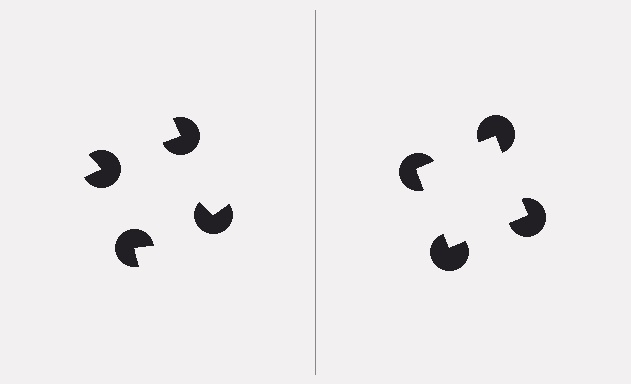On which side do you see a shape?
An illusory square appears on the right side. On the left side the wedge cuts are rotated, so no coherent shape forms.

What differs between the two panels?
The pac-man discs are positioned identically on both sides; only the wedge orientations differ. On the right they align to a square; on the left they are misaligned.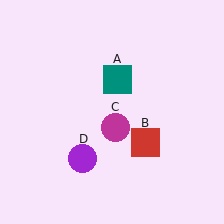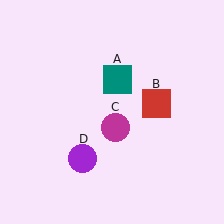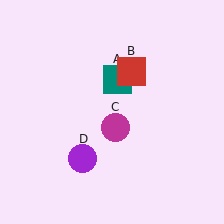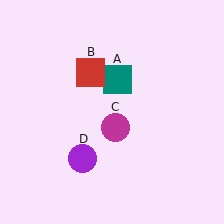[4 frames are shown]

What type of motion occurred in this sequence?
The red square (object B) rotated counterclockwise around the center of the scene.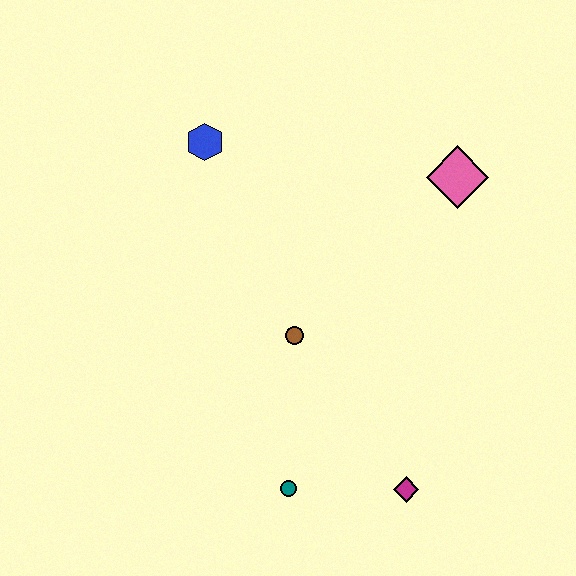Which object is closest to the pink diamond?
The brown circle is closest to the pink diamond.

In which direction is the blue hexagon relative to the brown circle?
The blue hexagon is above the brown circle.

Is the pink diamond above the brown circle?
Yes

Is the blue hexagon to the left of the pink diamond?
Yes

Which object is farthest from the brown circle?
The pink diamond is farthest from the brown circle.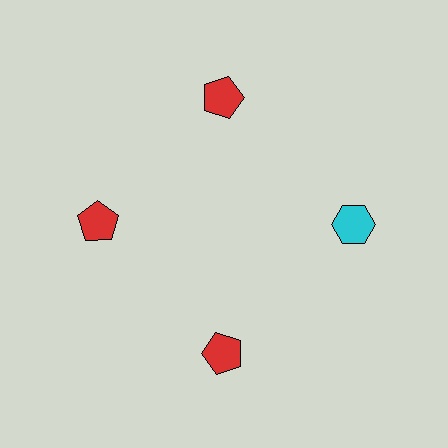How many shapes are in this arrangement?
There are 4 shapes arranged in a ring pattern.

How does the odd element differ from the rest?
It differs in both color (cyan instead of red) and shape (hexagon instead of pentagon).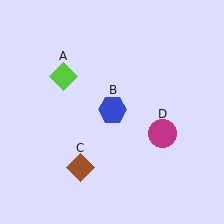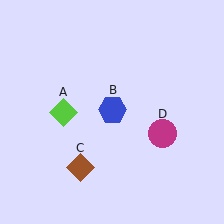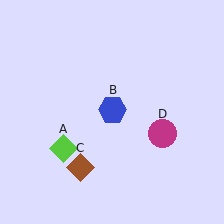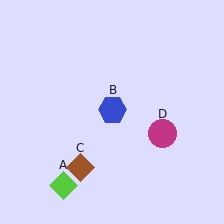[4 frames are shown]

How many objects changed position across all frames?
1 object changed position: lime diamond (object A).